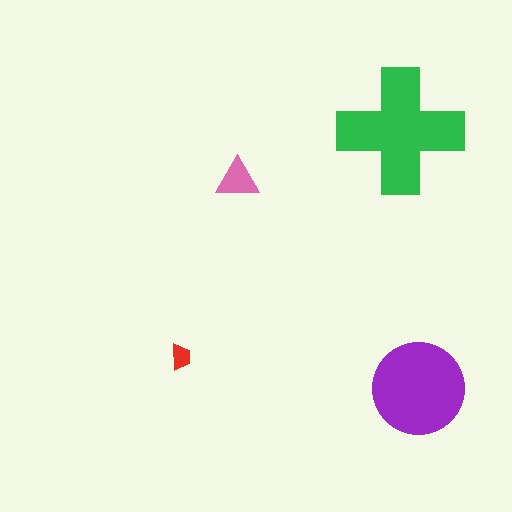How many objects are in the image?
There are 4 objects in the image.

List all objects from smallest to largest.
The red trapezoid, the pink triangle, the purple circle, the green cross.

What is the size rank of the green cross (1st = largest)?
1st.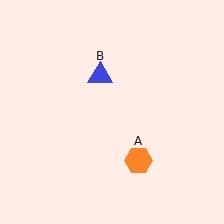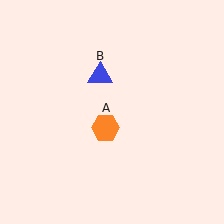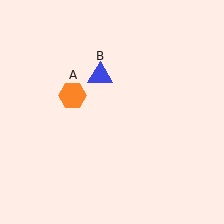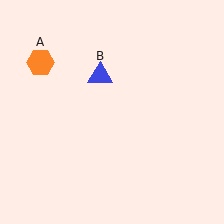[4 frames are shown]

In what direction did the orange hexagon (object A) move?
The orange hexagon (object A) moved up and to the left.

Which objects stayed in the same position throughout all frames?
Blue triangle (object B) remained stationary.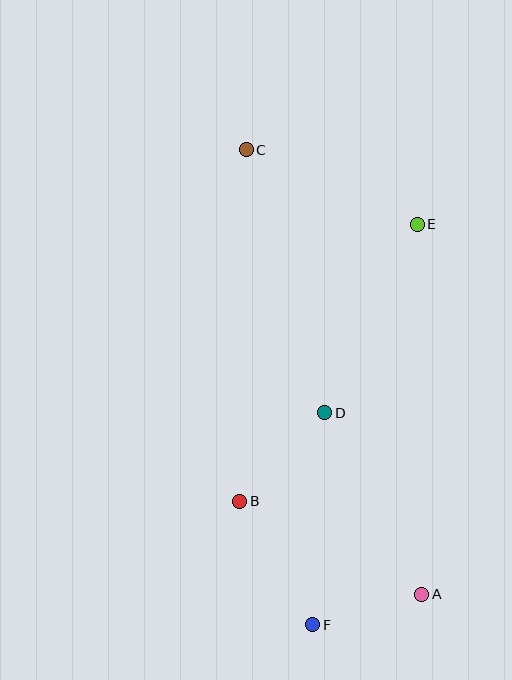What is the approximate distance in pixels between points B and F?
The distance between B and F is approximately 144 pixels.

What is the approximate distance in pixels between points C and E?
The distance between C and E is approximately 186 pixels.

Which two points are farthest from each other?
Points C and F are farthest from each other.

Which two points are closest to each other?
Points A and F are closest to each other.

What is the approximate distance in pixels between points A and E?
The distance between A and E is approximately 370 pixels.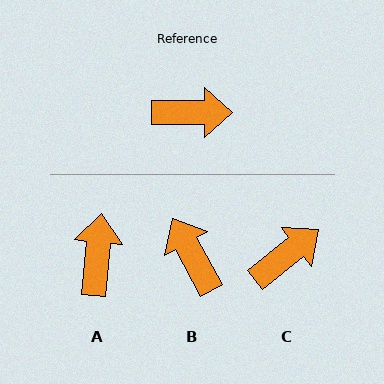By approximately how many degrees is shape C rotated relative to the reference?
Approximately 38 degrees counter-clockwise.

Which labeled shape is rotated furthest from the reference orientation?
B, about 119 degrees away.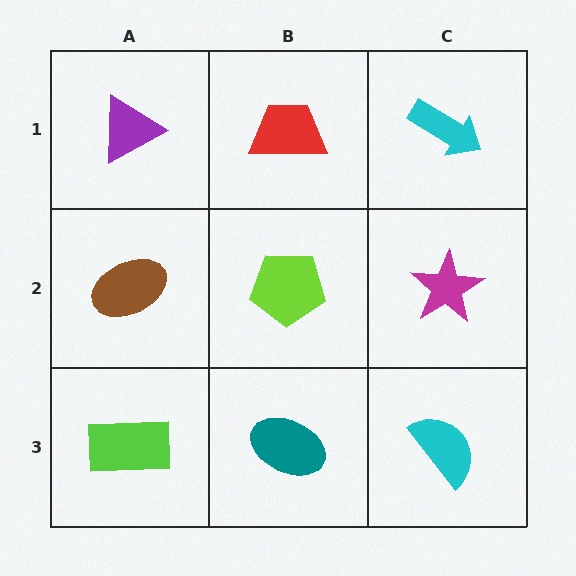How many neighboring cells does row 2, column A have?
3.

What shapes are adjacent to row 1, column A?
A brown ellipse (row 2, column A), a red trapezoid (row 1, column B).